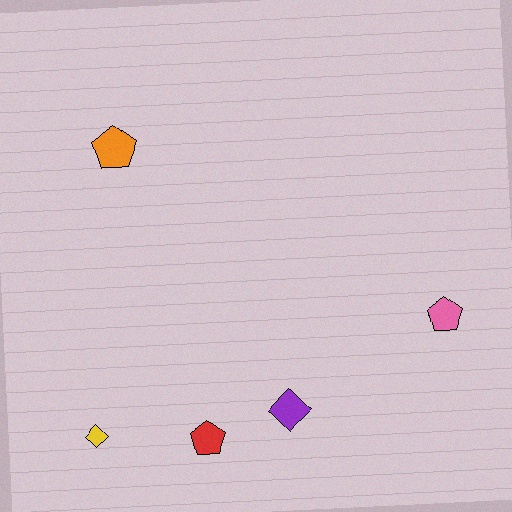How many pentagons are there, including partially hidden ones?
There are 3 pentagons.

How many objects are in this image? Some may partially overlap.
There are 5 objects.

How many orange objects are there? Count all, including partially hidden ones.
There is 1 orange object.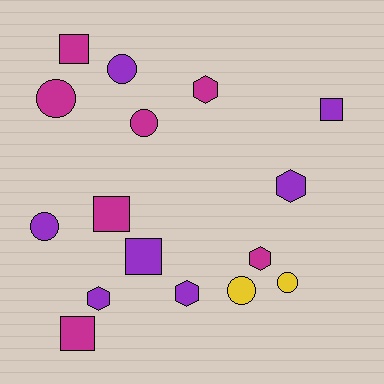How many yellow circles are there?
There are 2 yellow circles.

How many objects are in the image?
There are 16 objects.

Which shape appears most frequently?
Circle, with 6 objects.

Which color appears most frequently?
Magenta, with 7 objects.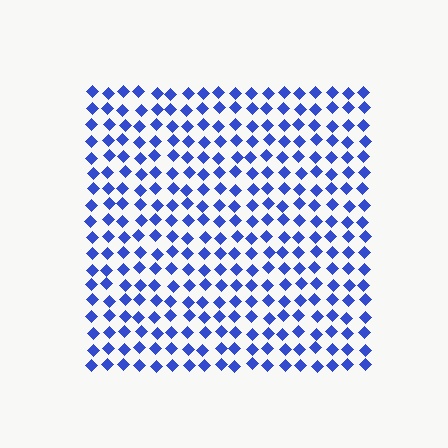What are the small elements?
The small elements are diamonds.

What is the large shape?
The large shape is a square.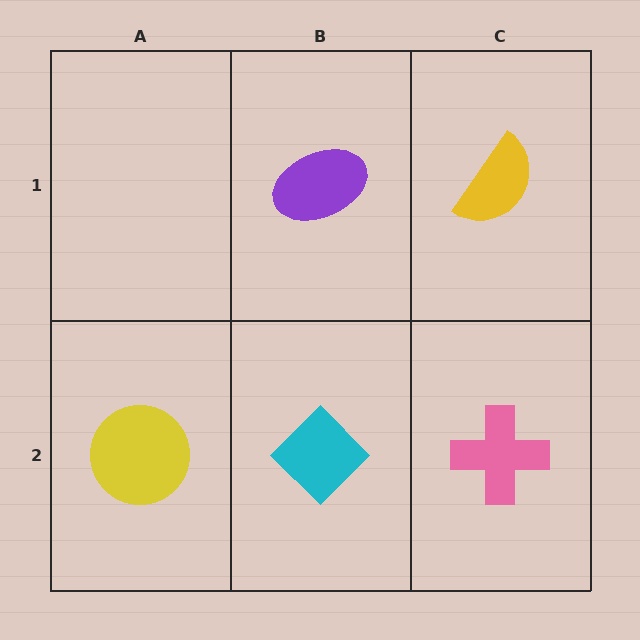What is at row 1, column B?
A purple ellipse.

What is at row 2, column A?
A yellow circle.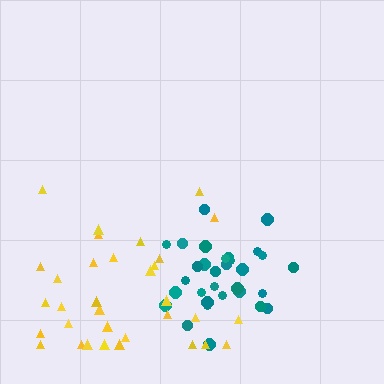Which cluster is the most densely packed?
Teal.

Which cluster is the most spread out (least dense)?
Yellow.